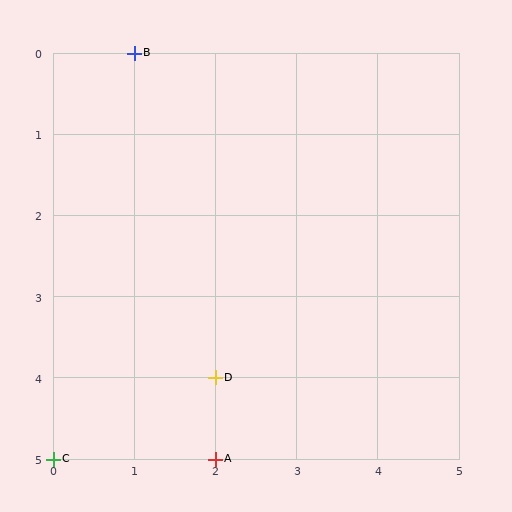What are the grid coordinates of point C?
Point C is at grid coordinates (0, 5).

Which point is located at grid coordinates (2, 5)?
Point A is at (2, 5).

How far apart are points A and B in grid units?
Points A and B are 1 column and 5 rows apart (about 5.1 grid units diagonally).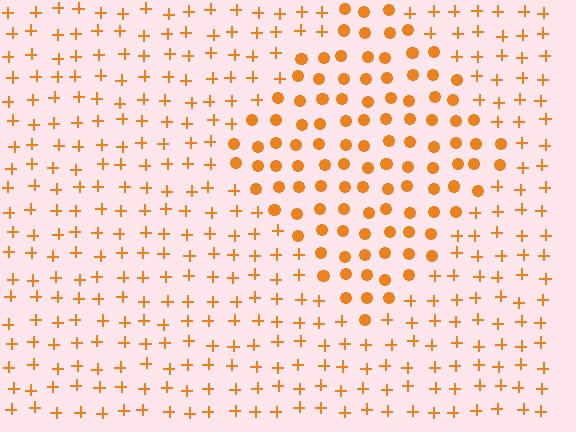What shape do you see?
I see a diamond.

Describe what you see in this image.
The image is filled with small orange elements arranged in a uniform grid. A diamond-shaped region contains circles, while the surrounding area contains plus signs. The boundary is defined purely by the change in element shape.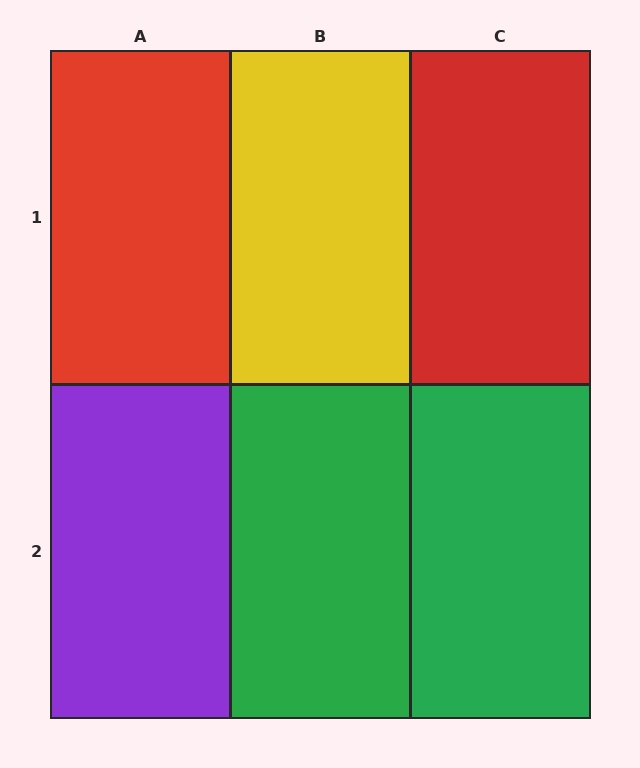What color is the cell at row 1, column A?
Red.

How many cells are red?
2 cells are red.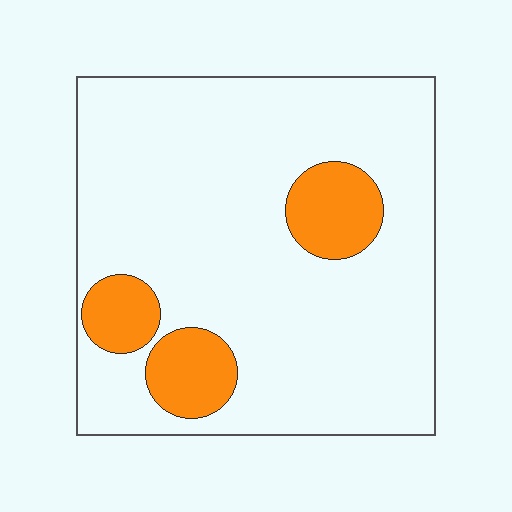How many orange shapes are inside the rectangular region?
3.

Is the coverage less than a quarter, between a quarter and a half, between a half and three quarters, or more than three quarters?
Less than a quarter.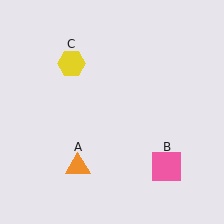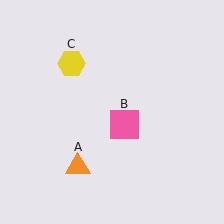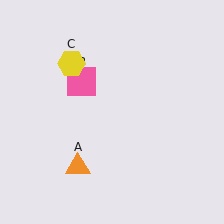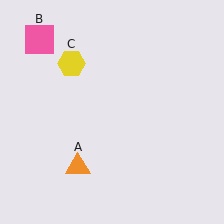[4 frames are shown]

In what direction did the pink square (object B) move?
The pink square (object B) moved up and to the left.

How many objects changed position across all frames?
1 object changed position: pink square (object B).